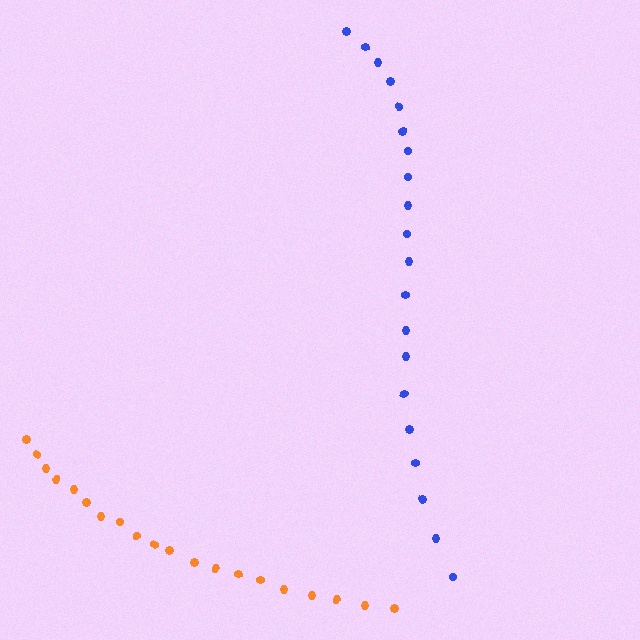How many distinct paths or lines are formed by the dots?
There are 2 distinct paths.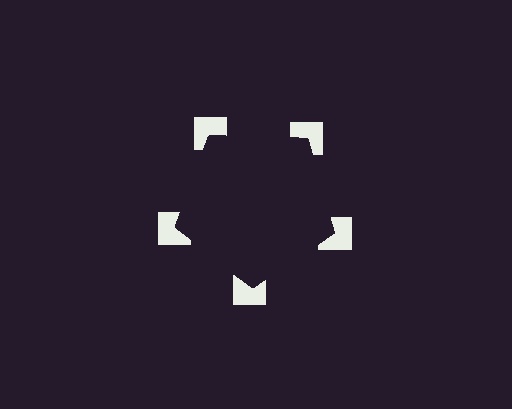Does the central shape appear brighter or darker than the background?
It typically appears slightly darker than the background, even though no actual brightness change is drawn.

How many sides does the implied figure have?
5 sides.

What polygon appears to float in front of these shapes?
An illusory pentagon — its edges are inferred from the aligned wedge cuts in the notched squares, not physically drawn.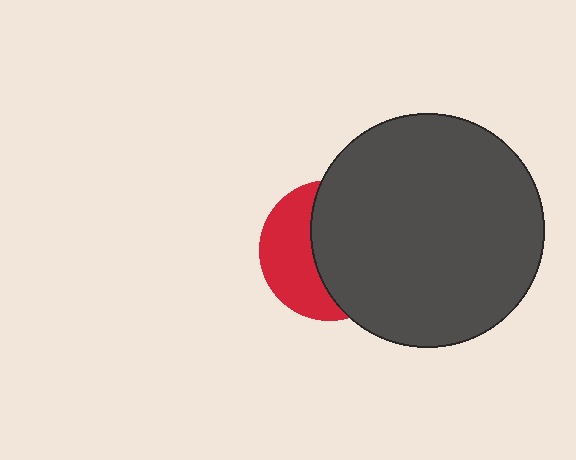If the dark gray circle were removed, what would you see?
You would see the complete red circle.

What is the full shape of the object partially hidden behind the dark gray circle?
The partially hidden object is a red circle.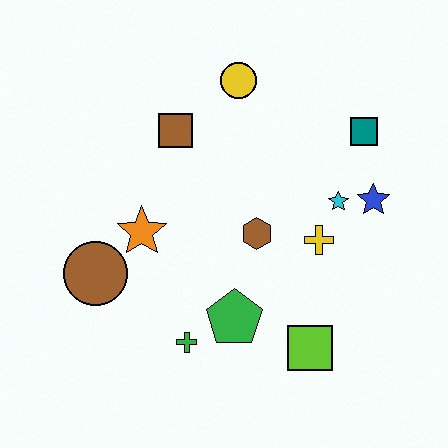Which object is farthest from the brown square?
The lime square is farthest from the brown square.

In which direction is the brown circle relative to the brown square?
The brown circle is below the brown square.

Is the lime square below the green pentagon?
Yes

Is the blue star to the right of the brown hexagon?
Yes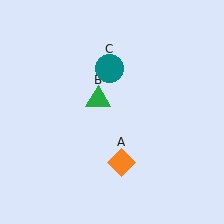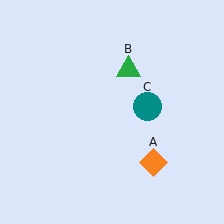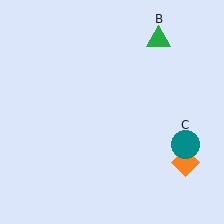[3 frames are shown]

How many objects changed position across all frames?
3 objects changed position: orange diamond (object A), green triangle (object B), teal circle (object C).